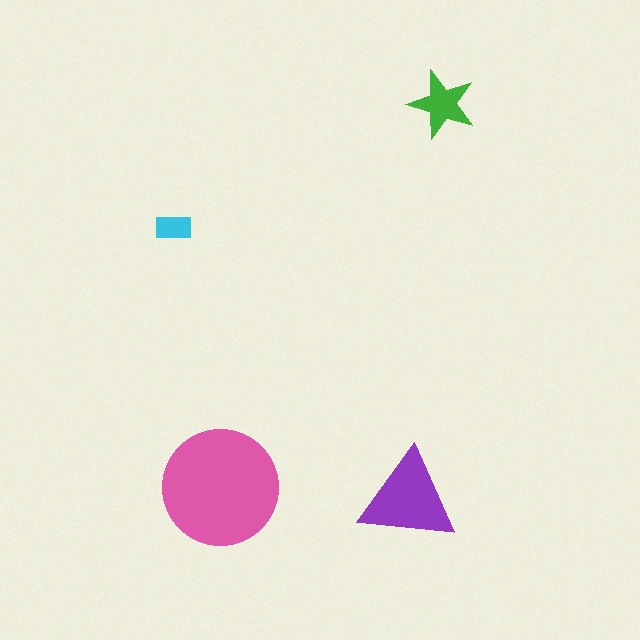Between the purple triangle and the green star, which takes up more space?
The purple triangle.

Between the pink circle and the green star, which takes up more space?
The pink circle.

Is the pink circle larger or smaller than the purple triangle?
Larger.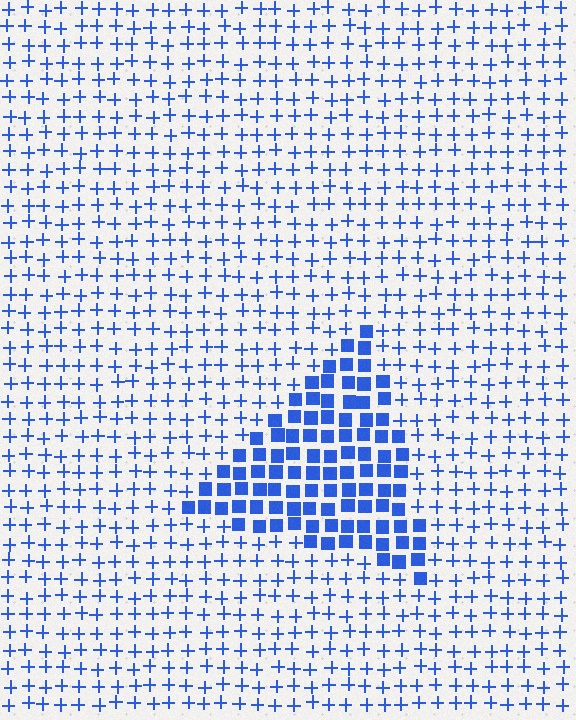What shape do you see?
I see a triangle.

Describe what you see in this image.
The image is filled with small blue elements arranged in a uniform grid. A triangle-shaped region contains squares, while the surrounding area contains plus signs. The boundary is defined purely by the change in element shape.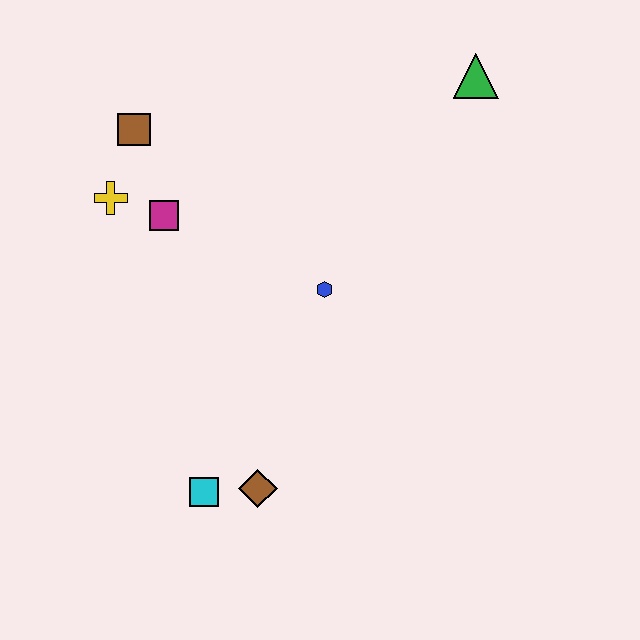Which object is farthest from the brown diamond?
The green triangle is farthest from the brown diamond.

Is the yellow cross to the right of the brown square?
No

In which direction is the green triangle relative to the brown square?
The green triangle is to the right of the brown square.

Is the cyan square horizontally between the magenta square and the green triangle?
Yes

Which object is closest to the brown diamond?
The cyan square is closest to the brown diamond.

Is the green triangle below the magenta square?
No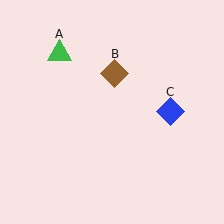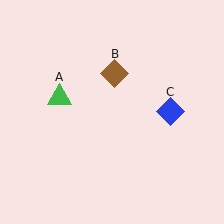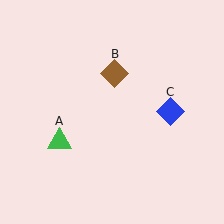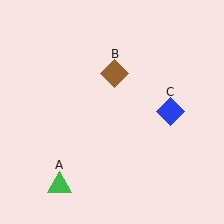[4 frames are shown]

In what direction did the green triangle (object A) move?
The green triangle (object A) moved down.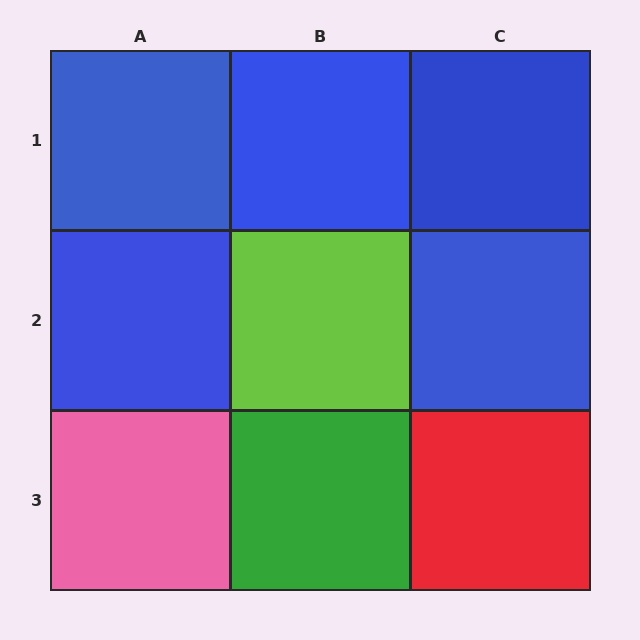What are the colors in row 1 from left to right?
Blue, blue, blue.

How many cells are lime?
1 cell is lime.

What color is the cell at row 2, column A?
Blue.